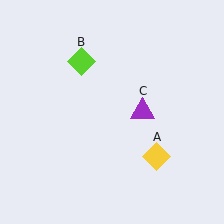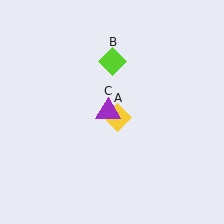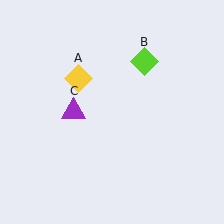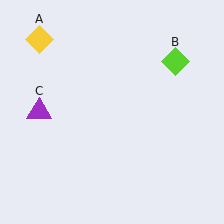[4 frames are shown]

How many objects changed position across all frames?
3 objects changed position: yellow diamond (object A), lime diamond (object B), purple triangle (object C).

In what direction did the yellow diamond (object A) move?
The yellow diamond (object A) moved up and to the left.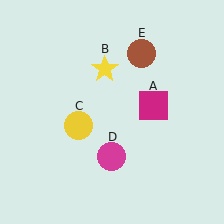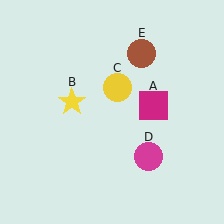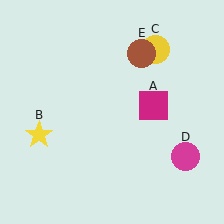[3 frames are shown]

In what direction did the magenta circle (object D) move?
The magenta circle (object D) moved right.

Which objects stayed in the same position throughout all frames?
Magenta square (object A) and brown circle (object E) remained stationary.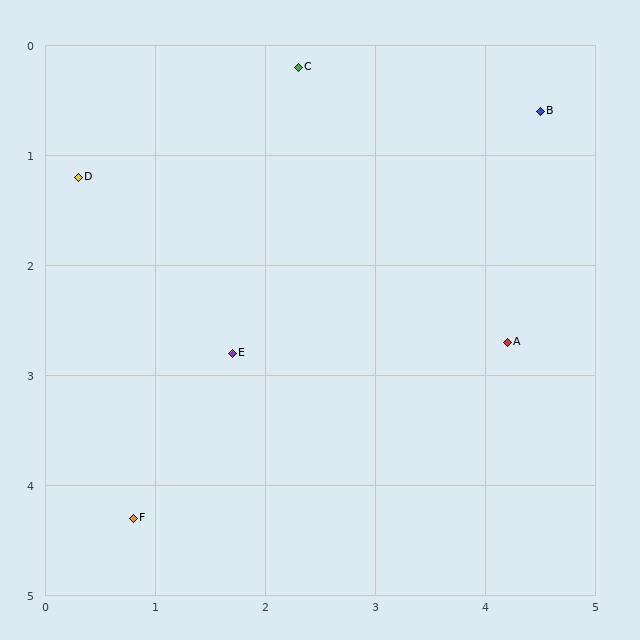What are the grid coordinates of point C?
Point C is at approximately (2.3, 0.2).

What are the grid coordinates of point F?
Point F is at approximately (0.8, 4.3).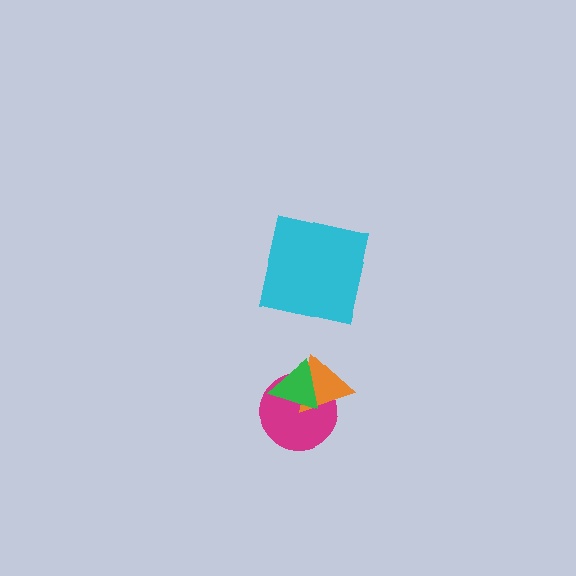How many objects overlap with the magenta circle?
2 objects overlap with the magenta circle.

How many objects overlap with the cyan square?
0 objects overlap with the cyan square.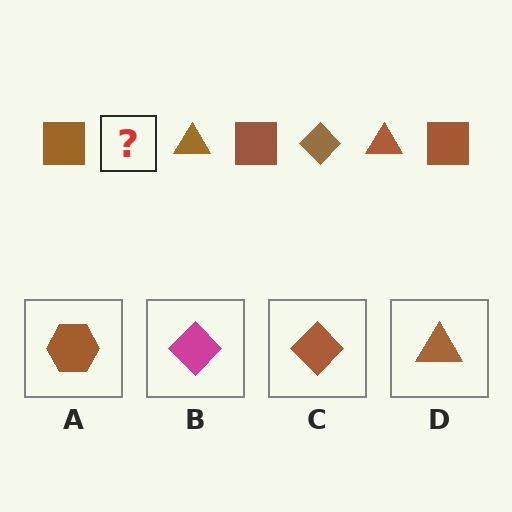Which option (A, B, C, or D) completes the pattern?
C.